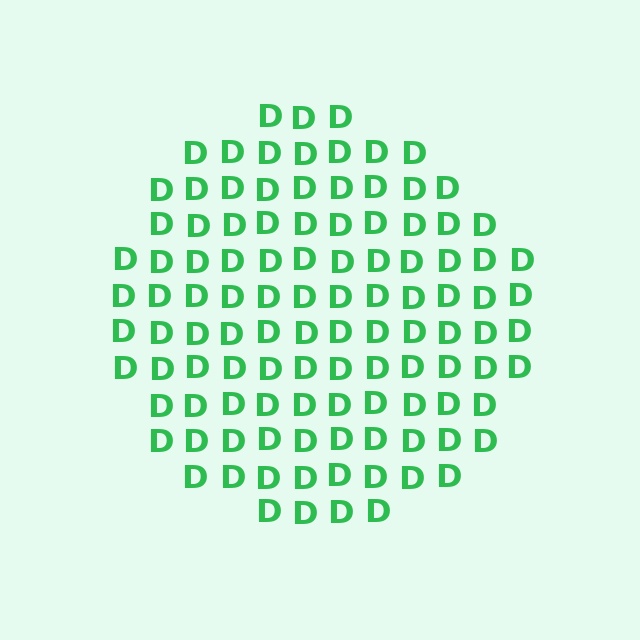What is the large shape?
The large shape is a circle.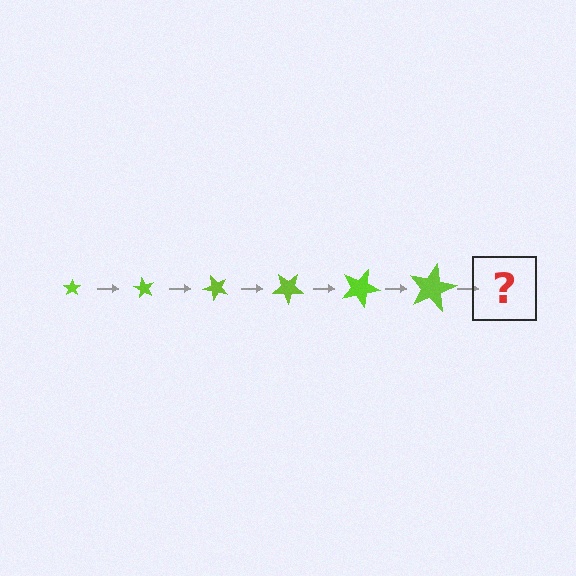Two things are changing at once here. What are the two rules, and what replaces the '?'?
The two rules are that the star grows larger each step and it rotates 60 degrees each step. The '?' should be a star, larger than the previous one and rotated 360 degrees from the start.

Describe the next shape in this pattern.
It should be a star, larger than the previous one and rotated 360 degrees from the start.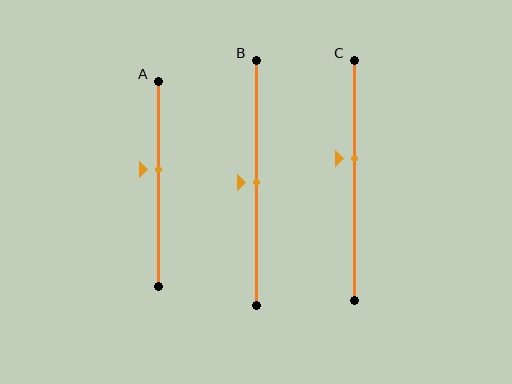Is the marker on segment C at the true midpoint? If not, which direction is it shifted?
No, the marker on segment C is shifted upward by about 9% of the segment length.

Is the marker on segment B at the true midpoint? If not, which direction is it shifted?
Yes, the marker on segment B is at the true midpoint.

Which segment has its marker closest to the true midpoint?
Segment B has its marker closest to the true midpoint.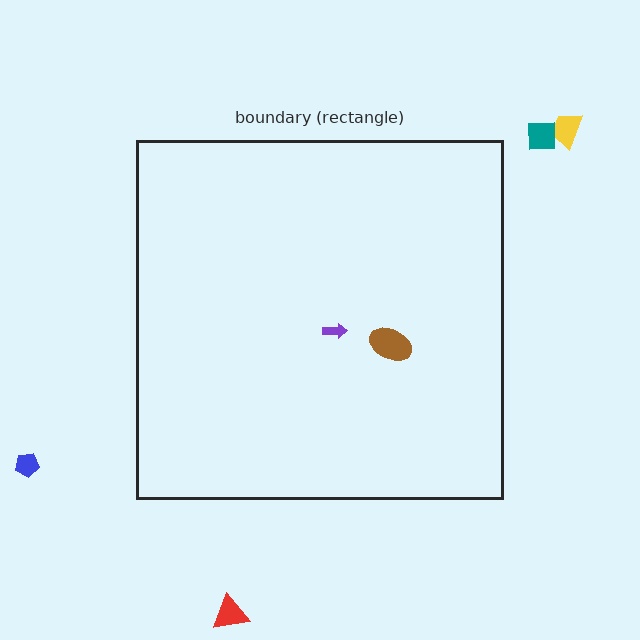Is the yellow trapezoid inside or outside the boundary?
Outside.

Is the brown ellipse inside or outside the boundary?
Inside.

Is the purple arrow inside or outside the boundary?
Inside.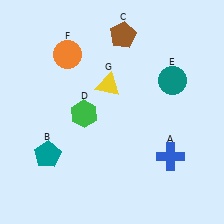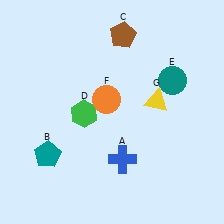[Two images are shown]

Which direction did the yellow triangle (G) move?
The yellow triangle (G) moved right.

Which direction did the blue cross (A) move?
The blue cross (A) moved left.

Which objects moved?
The objects that moved are: the blue cross (A), the orange circle (F), the yellow triangle (G).